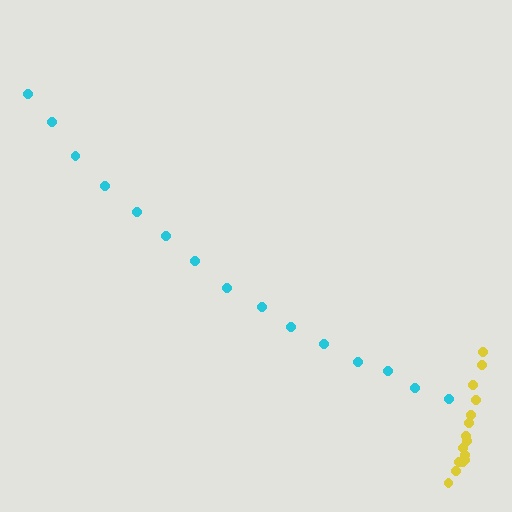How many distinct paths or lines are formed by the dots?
There are 2 distinct paths.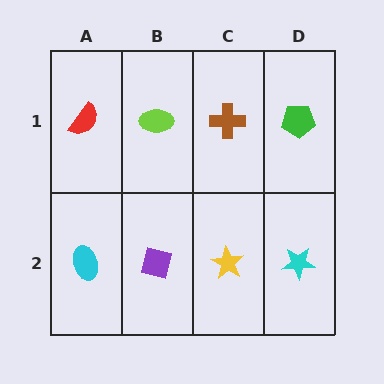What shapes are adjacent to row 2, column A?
A red semicircle (row 1, column A), a purple square (row 2, column B).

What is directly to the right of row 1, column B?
A brown cross.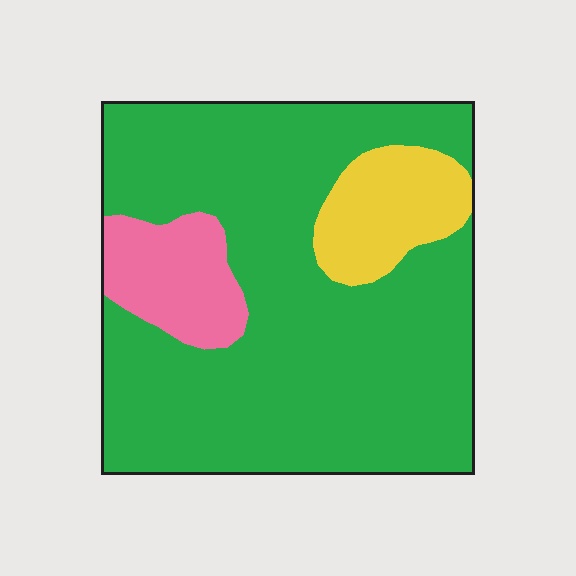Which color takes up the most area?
Green, at roughly 80%.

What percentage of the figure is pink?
Pink takes up about one tenth (1/10) of the figure.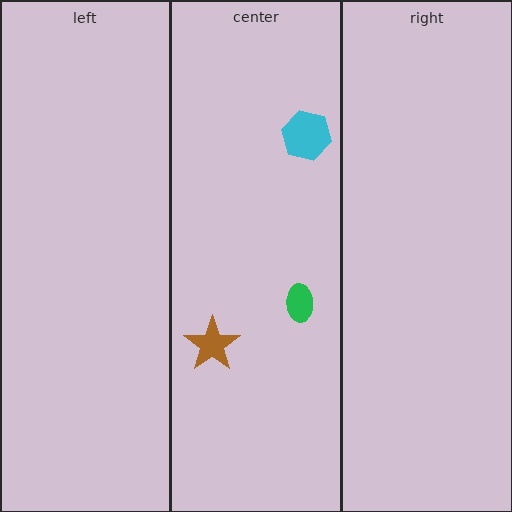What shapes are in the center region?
The brown star, the green ellipse, the cyan hexagon.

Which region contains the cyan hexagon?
The center region.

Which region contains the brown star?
The center region.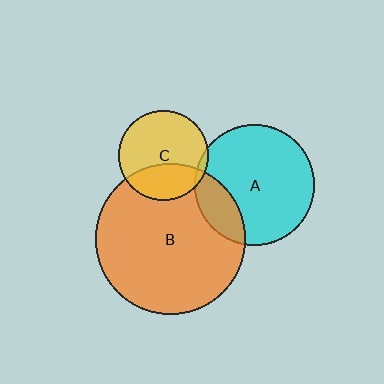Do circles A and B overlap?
Yes.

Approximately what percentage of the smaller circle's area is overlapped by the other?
Approximately 20%.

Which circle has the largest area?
Circle B (orange).